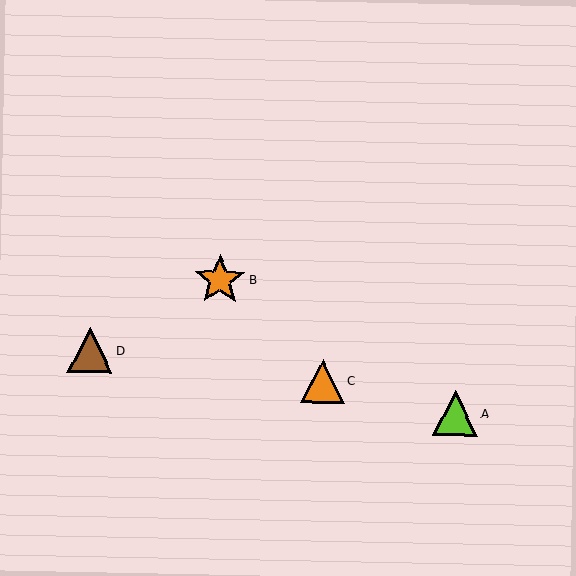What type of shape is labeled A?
Shape A is a lime triangle.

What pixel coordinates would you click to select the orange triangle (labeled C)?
Click at (323, 381) to select the orange triangle C.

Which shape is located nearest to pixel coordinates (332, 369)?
The orange triangle (labeled C) at (323, 381) is nearest to that location.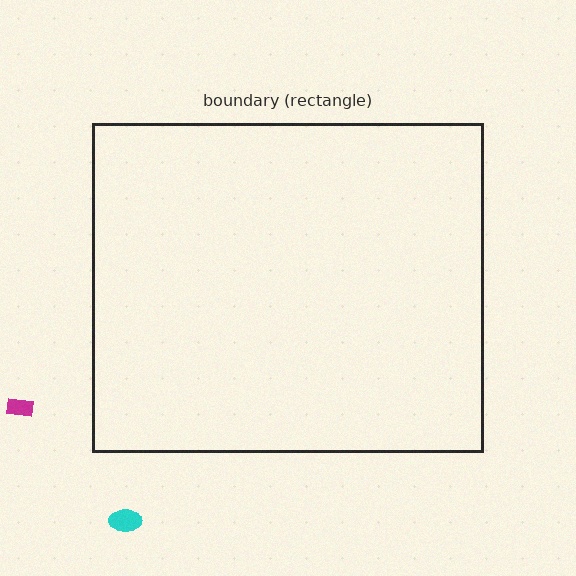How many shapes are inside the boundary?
0 inside, 2 outside.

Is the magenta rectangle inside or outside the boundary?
Outside.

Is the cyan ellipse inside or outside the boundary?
Outside.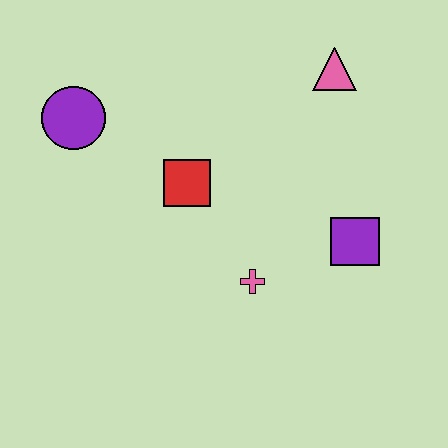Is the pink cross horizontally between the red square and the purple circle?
No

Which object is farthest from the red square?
The pink triangle is farthest from the red square.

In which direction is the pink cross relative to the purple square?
The pink cross is to the left of the purple square.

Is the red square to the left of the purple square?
Yes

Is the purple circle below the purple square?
No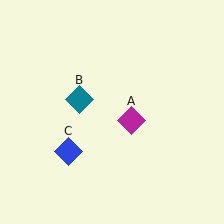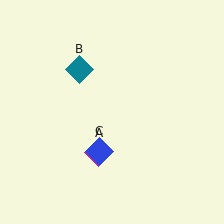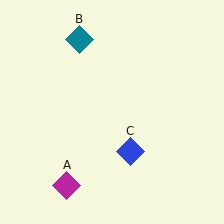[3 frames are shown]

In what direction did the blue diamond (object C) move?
The blue diamond (object C) moved right.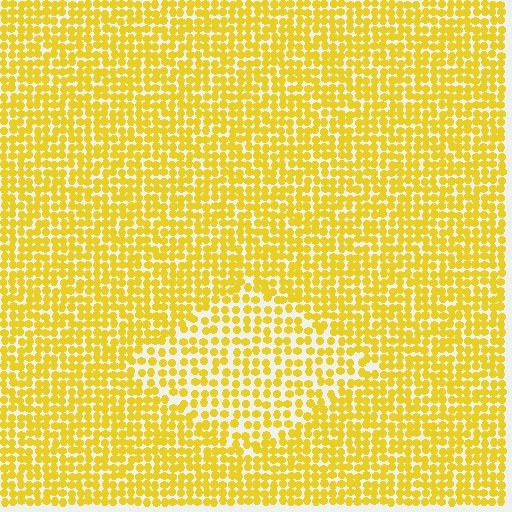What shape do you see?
I see a diamond.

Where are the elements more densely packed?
The elements are more densely packed outside the diamond boundary.